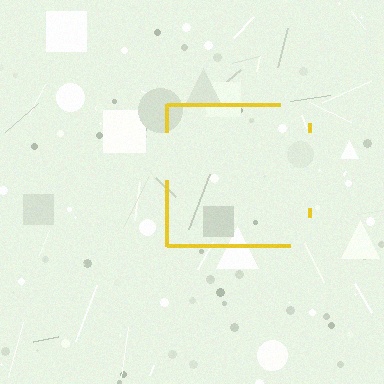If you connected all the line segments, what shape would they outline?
They would outline a square.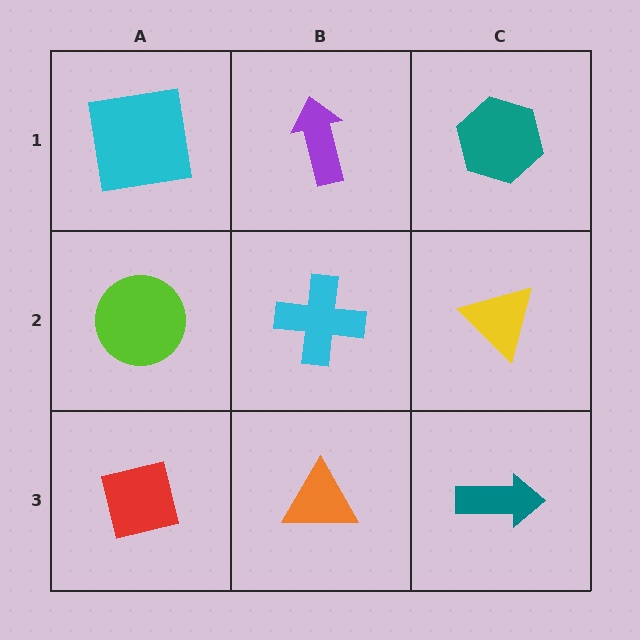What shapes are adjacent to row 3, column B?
A cyan cross (row 2, column B), a red square (row 3, column A), a teal arrow (row 3, column C).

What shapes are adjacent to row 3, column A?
A lime circle (row 2, column A), an orange triangle (row 3, column B).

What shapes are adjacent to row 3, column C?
A yellow triangle (row 2, column C), an orange triangle (row 3, column B).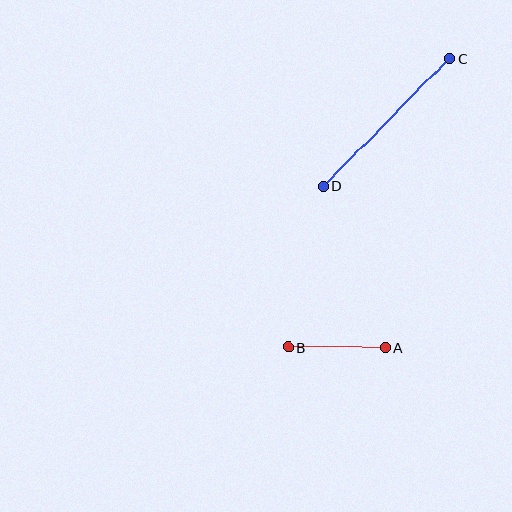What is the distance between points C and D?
The distance is approximately 179 pixels.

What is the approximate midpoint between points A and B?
The midpoint is at approximately (336, 347) pixels.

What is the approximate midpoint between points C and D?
The midpoint is at approximately (386, 122) pixels.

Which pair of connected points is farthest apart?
Points C and D are farthest apart.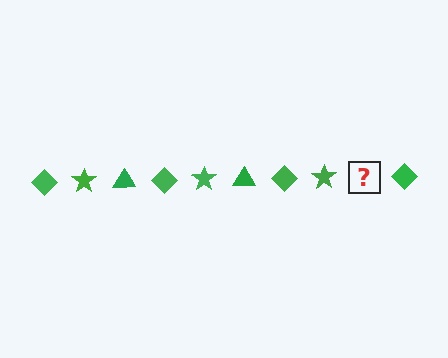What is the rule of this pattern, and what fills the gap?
The rule is that the pattern cycles through diamond, star, triangle shapes in green. The gap should be filled with a green triangle.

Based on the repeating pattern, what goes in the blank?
The blank should be a green triangle.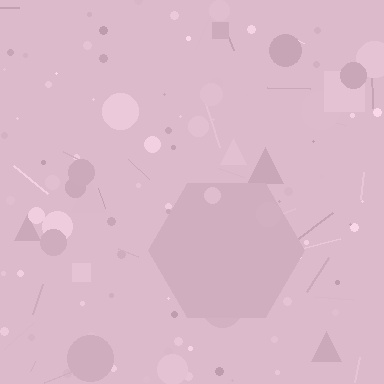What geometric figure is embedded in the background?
A hexagon is embedded in the background.